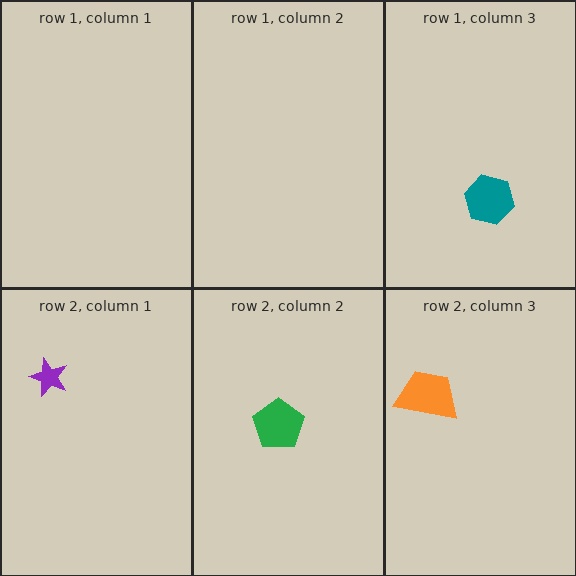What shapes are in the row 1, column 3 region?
The teal hexagon.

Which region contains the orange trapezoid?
The row 2, column 3 region.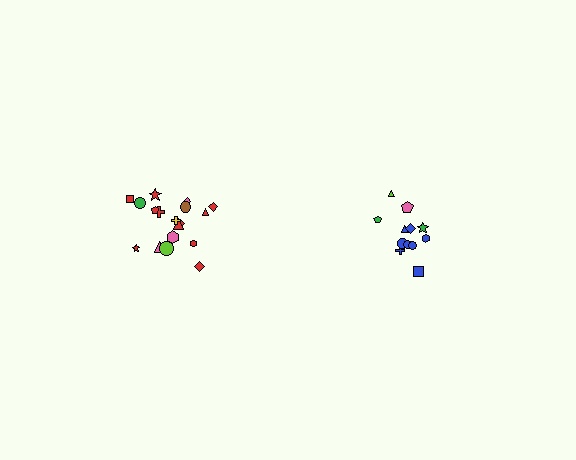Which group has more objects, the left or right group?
The left group.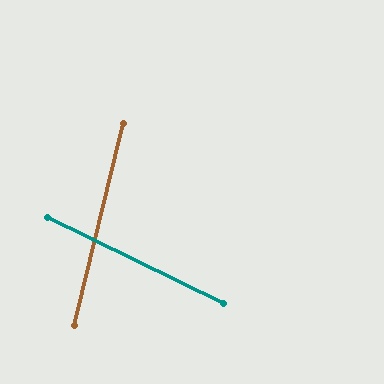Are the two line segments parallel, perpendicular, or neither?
Neither parallel nor perpendicular — they differ by about 77°.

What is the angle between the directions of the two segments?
Approximately 77 degrees.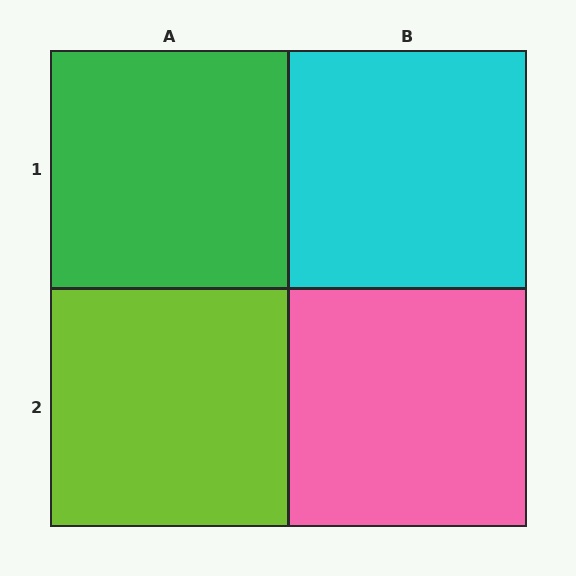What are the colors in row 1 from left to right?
Green, cyan.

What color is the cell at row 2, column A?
Lime.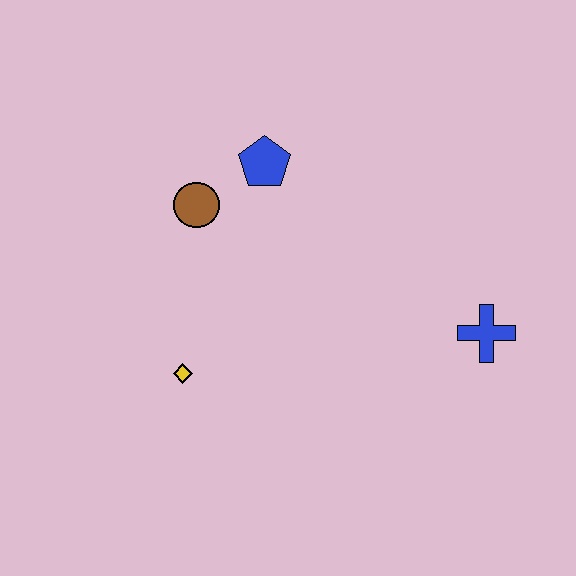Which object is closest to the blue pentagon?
The brown circle is closest to the blue pentagon.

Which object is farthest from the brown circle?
The blue cross is farthest from the brown circle.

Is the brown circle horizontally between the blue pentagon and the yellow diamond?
Yes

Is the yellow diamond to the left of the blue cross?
Yes